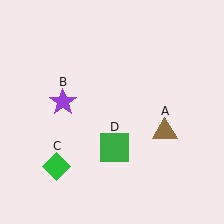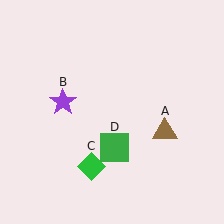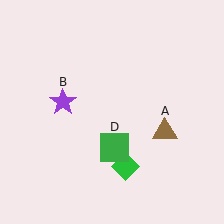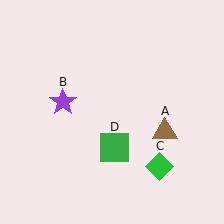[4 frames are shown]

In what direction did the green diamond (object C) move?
The green diamond (object C) moved right.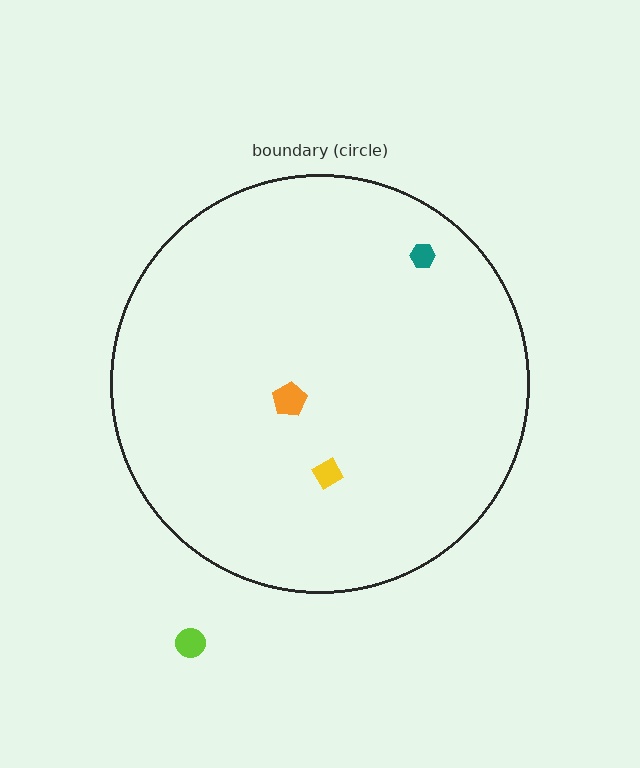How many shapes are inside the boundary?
3 inside, 1 outside.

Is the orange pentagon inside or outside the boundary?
Inside.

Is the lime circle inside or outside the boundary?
Outside.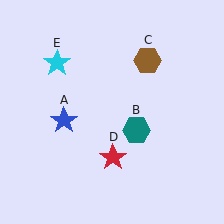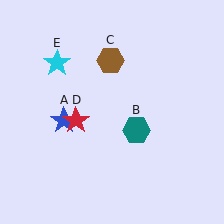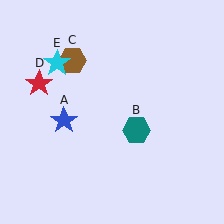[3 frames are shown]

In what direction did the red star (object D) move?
The red star (object D) moved up and to the left.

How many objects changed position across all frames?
2 objects changed position: brown hexagon (object C), red star (object D).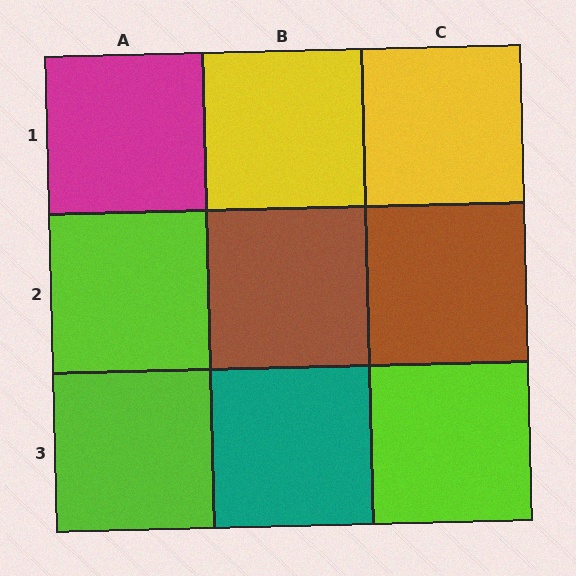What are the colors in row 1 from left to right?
Magenta, yellow, yellow.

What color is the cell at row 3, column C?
Lime.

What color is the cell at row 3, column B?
Teal.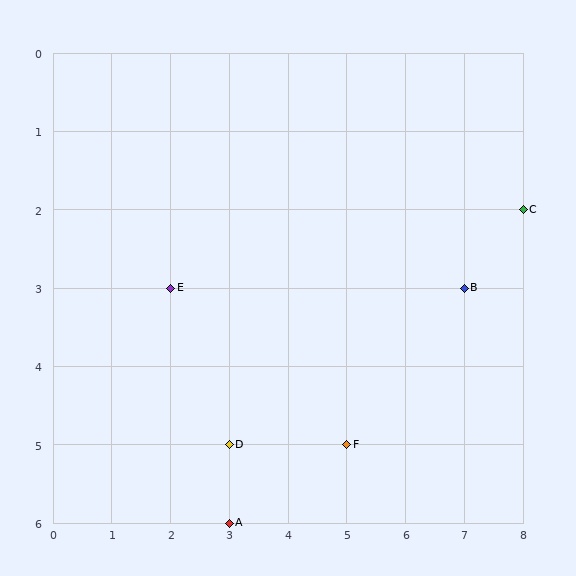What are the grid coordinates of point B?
Point B is at grid coordinates (7, 3).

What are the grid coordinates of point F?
Point F is at grid coordinates (5, 5).